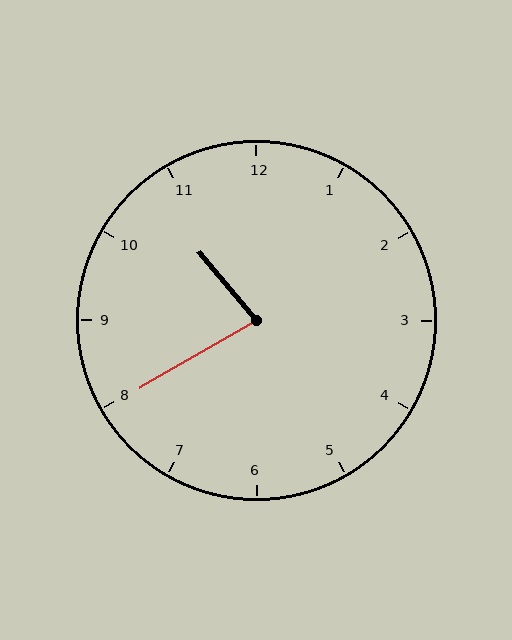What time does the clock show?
10:40.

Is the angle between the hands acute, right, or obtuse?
It is acute.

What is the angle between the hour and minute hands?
Approximately 80 degrees.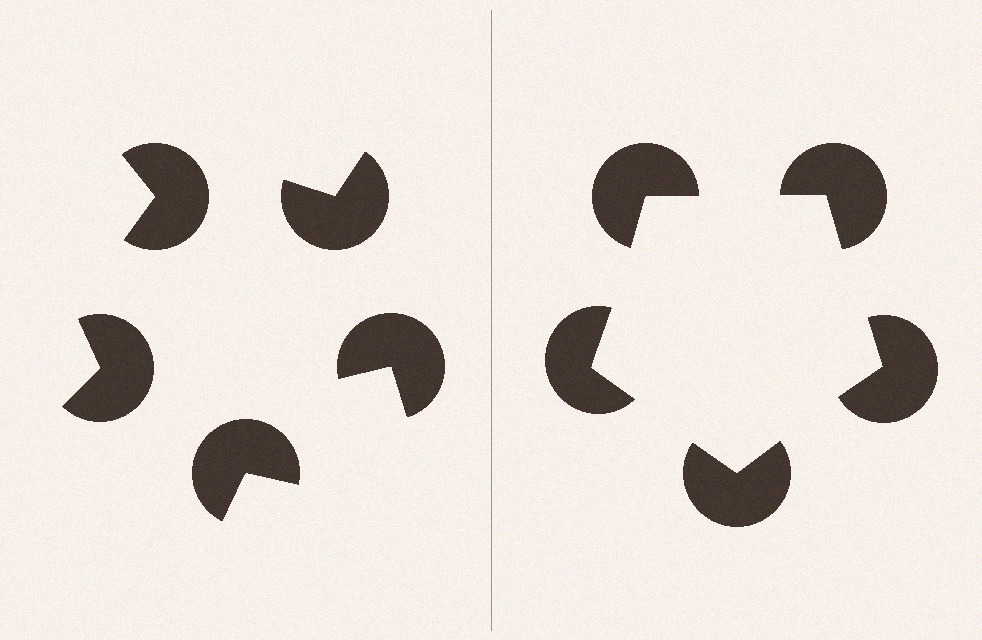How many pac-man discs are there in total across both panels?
10 — 5 on each side.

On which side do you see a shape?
An illusory pentagon appears on the right side. On the left side the wedge cuts are rotated, so no coherent shape forms.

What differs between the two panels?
The pac-man discs are positioned identically on both sides; only the wedge orientations differ. On the right they align to a pentagon; on the left they are misaligned.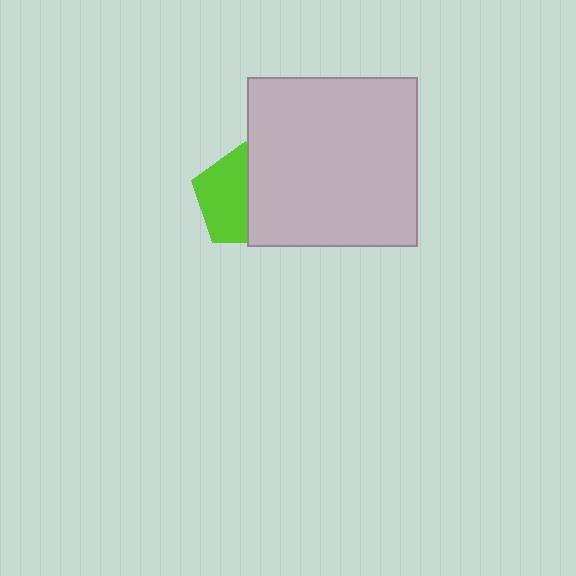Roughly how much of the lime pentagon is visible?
About half of it is visible (roughly 53%).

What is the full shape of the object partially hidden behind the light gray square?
The partially hidden object is a lime pentagon.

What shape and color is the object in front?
The object in front is a light gray square.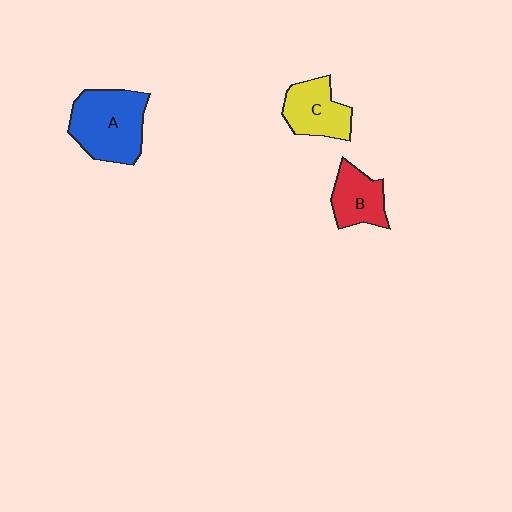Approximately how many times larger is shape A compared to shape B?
Approximately 1.7 times.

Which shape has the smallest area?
Shape B (red).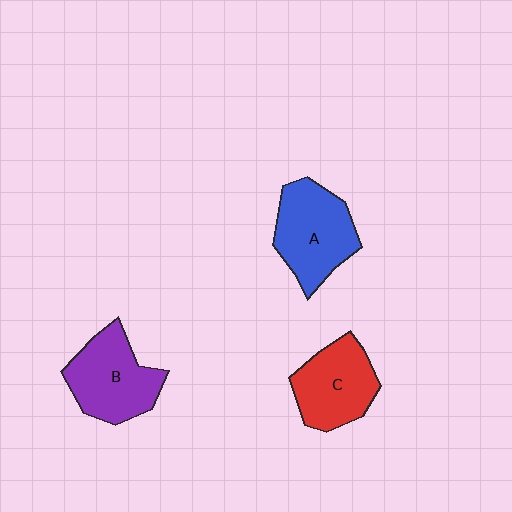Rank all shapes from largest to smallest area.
From largest to smallest: A (blue), B (purple), C (red).